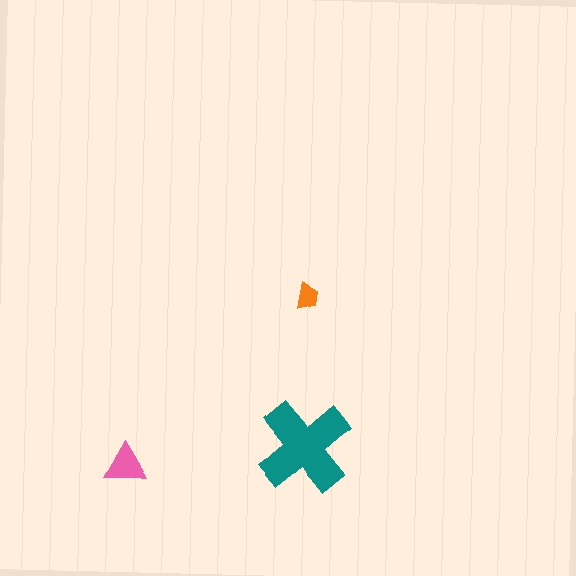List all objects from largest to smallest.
The teal cross, the pink triangle, the orange trapezoid.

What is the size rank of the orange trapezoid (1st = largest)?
3rd.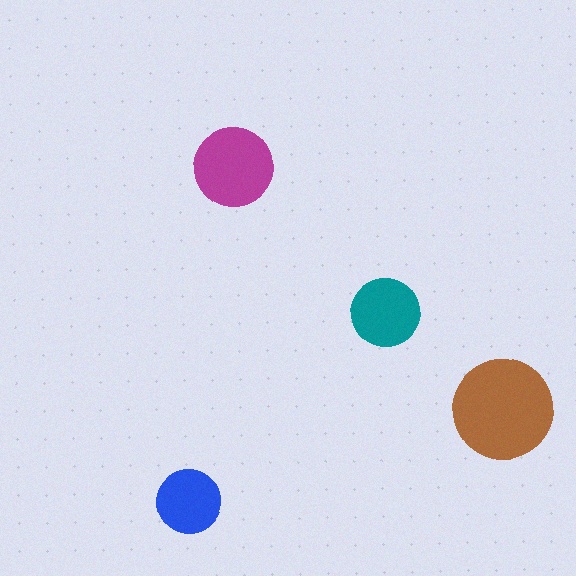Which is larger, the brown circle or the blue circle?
The brown one.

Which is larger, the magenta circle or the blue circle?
The magenta one.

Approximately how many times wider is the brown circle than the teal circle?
About 1.5 times wider.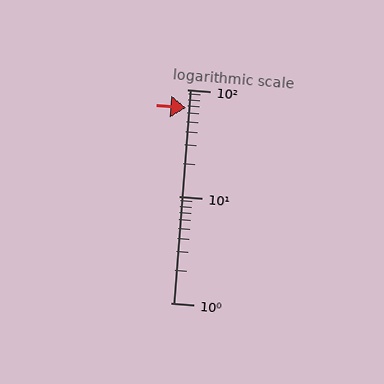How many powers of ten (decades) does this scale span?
The scale spans 2 decades, from 1 to 100.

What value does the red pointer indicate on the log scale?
The pointer indicates approximately 67.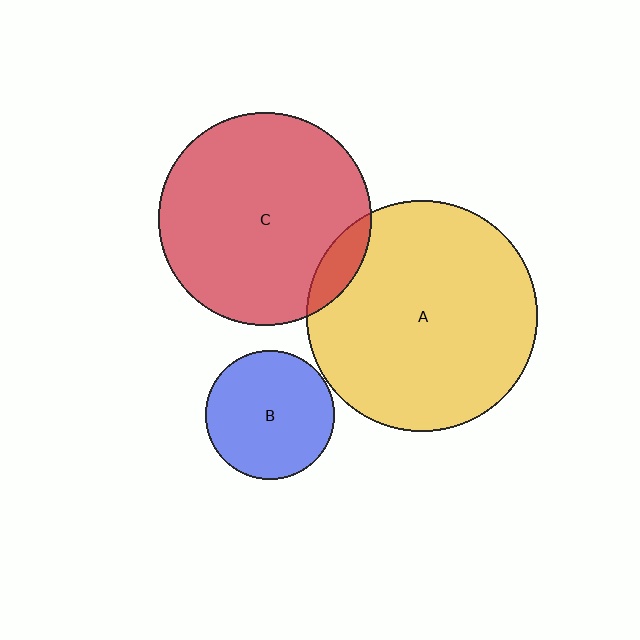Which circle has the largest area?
Circle A (yellow).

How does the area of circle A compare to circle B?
Approximately 3.2 times.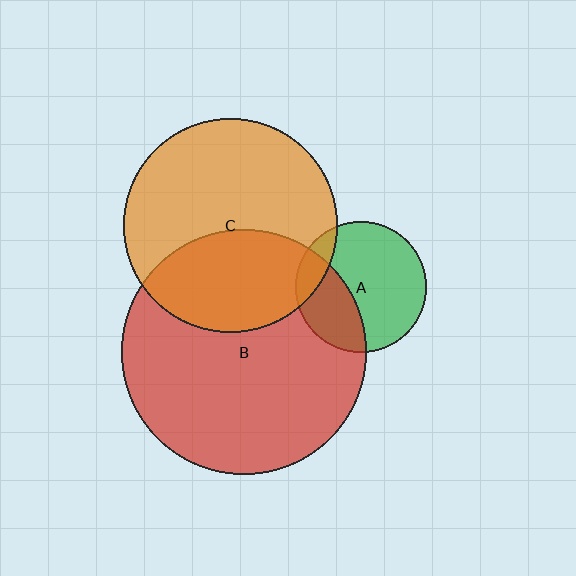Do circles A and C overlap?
Yes.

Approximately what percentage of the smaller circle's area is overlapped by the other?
Approximately 15%.